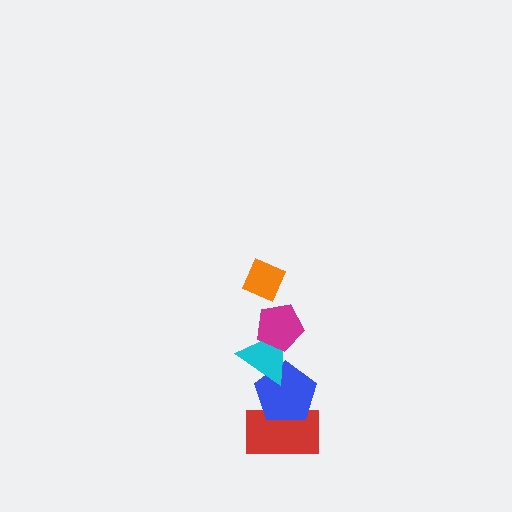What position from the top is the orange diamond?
The orange diamond is 1st from the top.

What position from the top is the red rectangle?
The red rectangle is 5th from the top.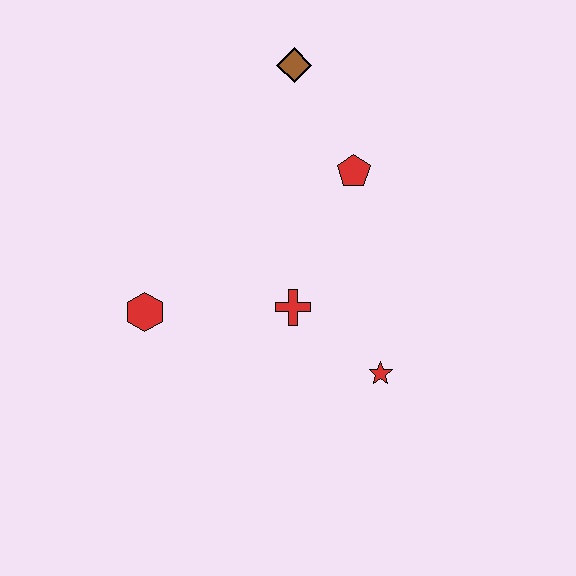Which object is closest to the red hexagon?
The red cross is closest to the red hexagon.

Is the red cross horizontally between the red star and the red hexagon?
Yes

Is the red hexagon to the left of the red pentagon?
Yes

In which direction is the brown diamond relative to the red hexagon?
The brown diamond is above the red hexagon.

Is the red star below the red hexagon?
Yes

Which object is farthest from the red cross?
The brown diamond is farthest from the red cross.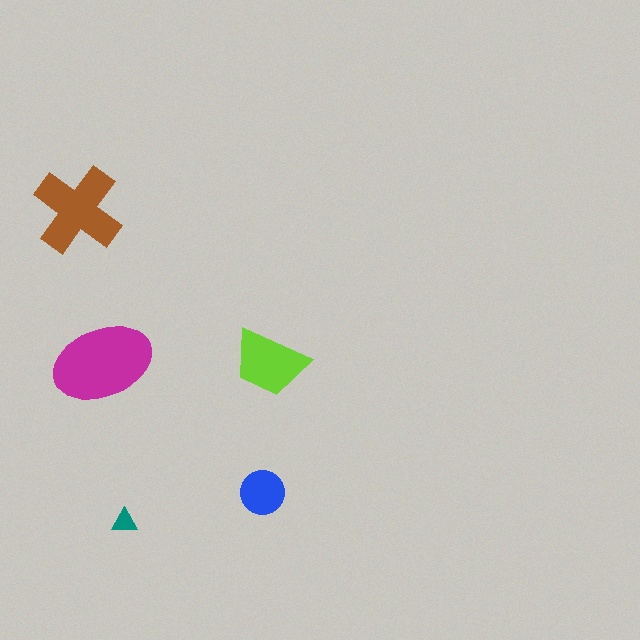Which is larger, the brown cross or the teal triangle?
The brown cross.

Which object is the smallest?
The teal triangle.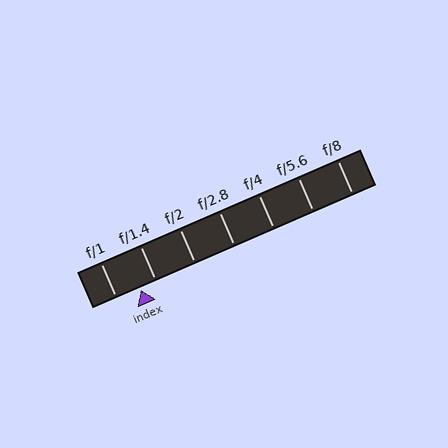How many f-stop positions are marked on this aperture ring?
There are 7 f-stop positions marked.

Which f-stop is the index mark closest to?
The index mark is closest to f/1.4.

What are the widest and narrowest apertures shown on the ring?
The widest aperture shown is f/1 and the narrowest is f/8.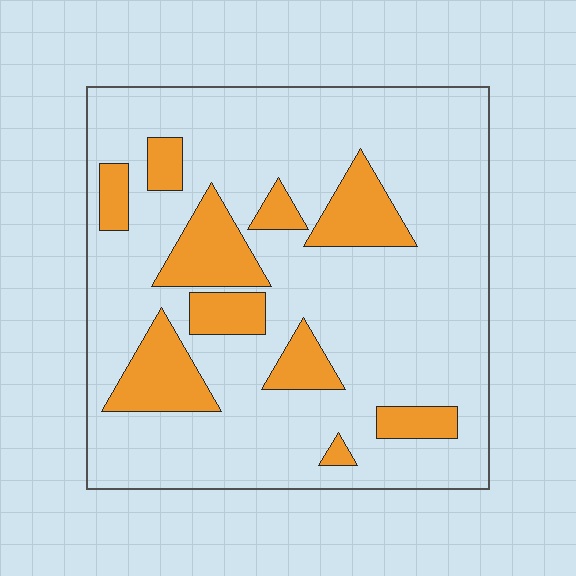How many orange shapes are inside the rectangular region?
10.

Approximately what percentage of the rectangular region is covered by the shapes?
Approximately 20%.